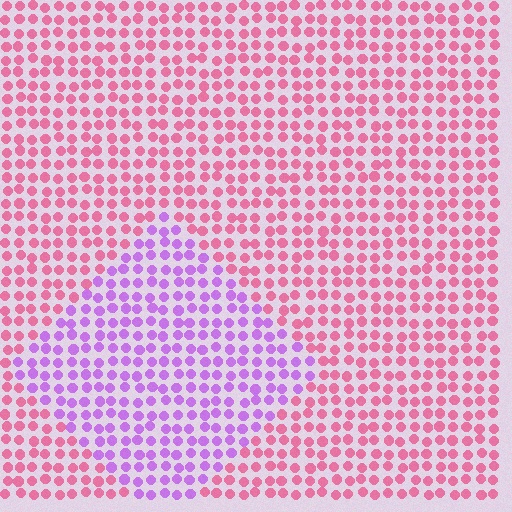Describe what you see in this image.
The image is filled with small pink elements in a uniform arrangement. A diamond-shaped region is visible where the elements are tinted to a slightly different hue, forming a subtle color boundary.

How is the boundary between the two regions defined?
The boundary is defined purely by a slight shift in hue (about 52 degrees). Spacing, size, and orientation are identical on both sides.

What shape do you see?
I see a diamond.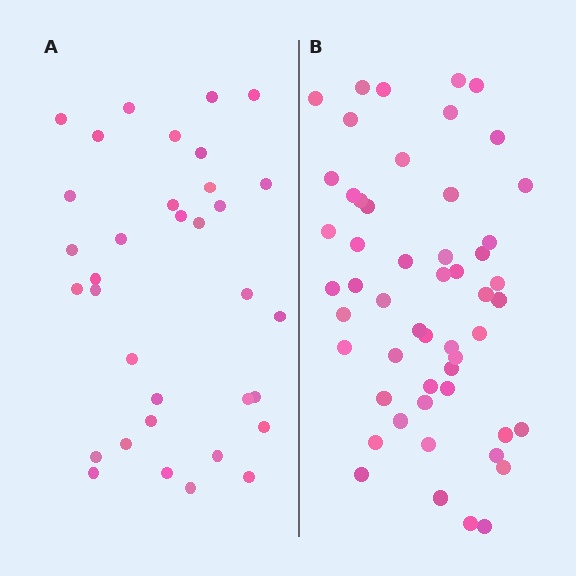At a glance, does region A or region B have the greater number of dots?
Region B (the right region) has more dots.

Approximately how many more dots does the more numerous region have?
Region B has approximately 20 more dots than region A.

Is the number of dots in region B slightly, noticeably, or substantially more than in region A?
Region B has substantially more. The ratio is roughly 1.6 to 1.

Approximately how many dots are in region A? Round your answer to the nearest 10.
About 30 dots. (The exact count is 34, which rounds to 30.)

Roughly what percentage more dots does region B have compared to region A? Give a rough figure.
About 55% more.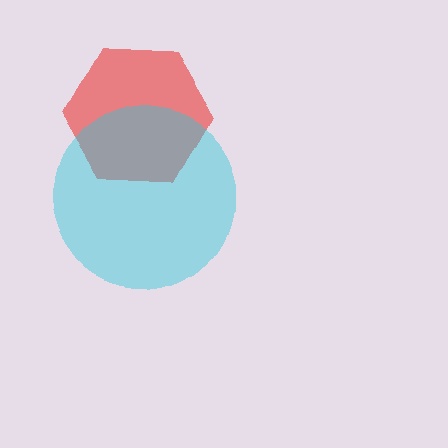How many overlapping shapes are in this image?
There are 2 overlapping shapes in the image.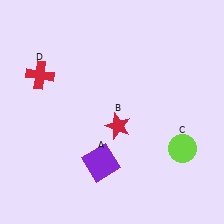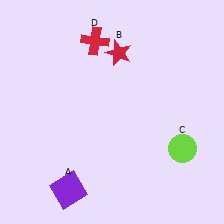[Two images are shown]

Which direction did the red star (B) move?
The red star (B) moved up.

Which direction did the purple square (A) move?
The purple square (A) moved left.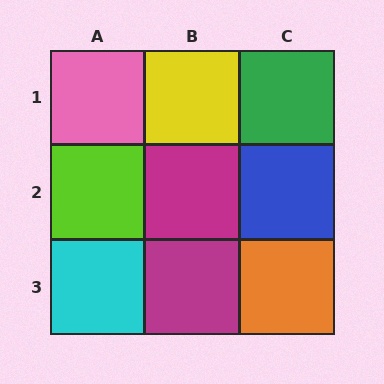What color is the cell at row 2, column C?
Blue.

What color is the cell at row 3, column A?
Cyan.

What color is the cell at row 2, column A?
Lime.